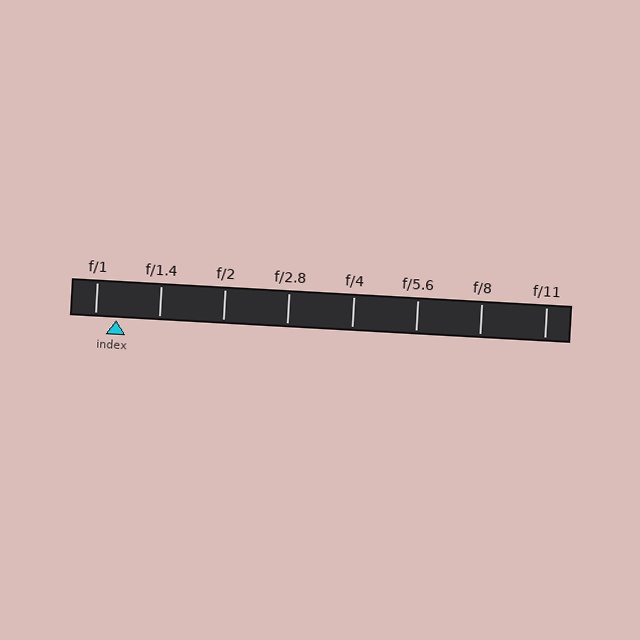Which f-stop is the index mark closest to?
The index mark is closest to f/1.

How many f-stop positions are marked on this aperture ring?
There are 8 f-stop positions marked.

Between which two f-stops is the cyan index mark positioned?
The index mark is between f/1 and f/1.4.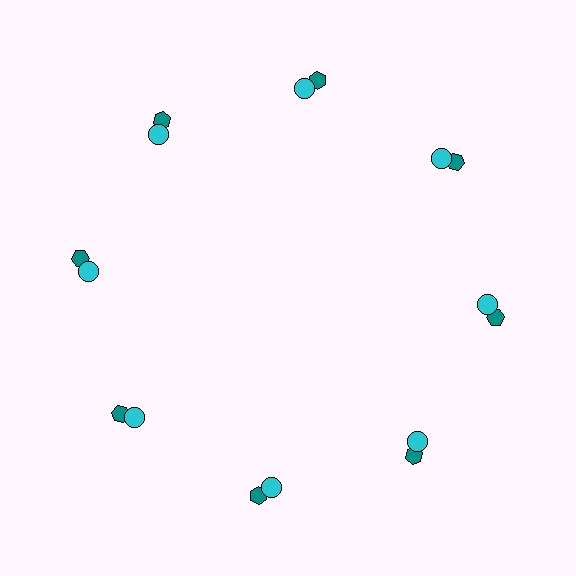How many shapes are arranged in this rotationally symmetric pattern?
There are 16 shapes, arranged in 8 groups of 2.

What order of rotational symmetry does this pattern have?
This pattern has 8-fold rotational symmetry.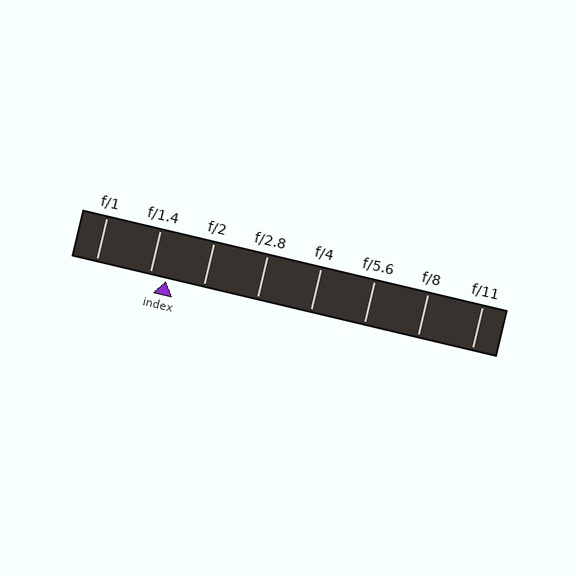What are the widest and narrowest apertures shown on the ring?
The widest aperture shown is f/1 and the narrowest is f/11.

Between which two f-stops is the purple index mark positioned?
The index mark is between f/1.4 and f/2.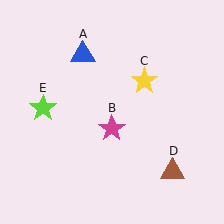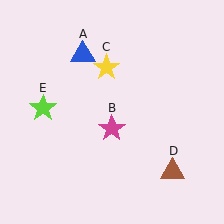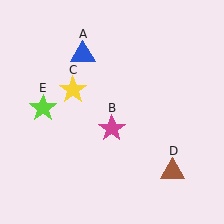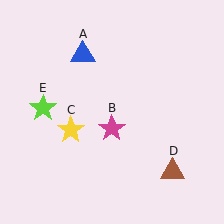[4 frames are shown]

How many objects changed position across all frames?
1 object changed position: yellow star (object C).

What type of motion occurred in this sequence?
The yellow star (object C) rotated counterclockwise around the center of the scene.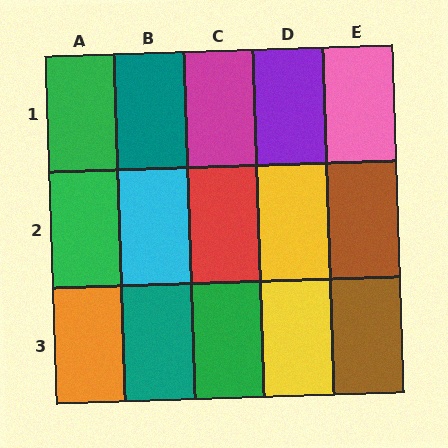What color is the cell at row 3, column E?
Brown.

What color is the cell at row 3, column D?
Yellow.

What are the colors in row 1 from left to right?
Green, teal, magenta, purple, pink.